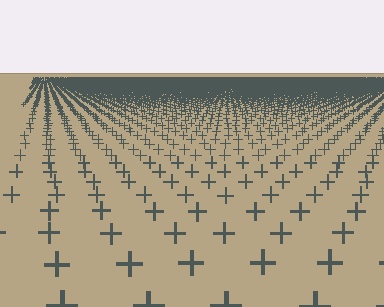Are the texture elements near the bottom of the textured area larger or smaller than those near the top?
Larger. Near the bottom, elements are closer to the viewer and appear at a bigger on-screen size.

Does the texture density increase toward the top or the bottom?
Density increases toward the top.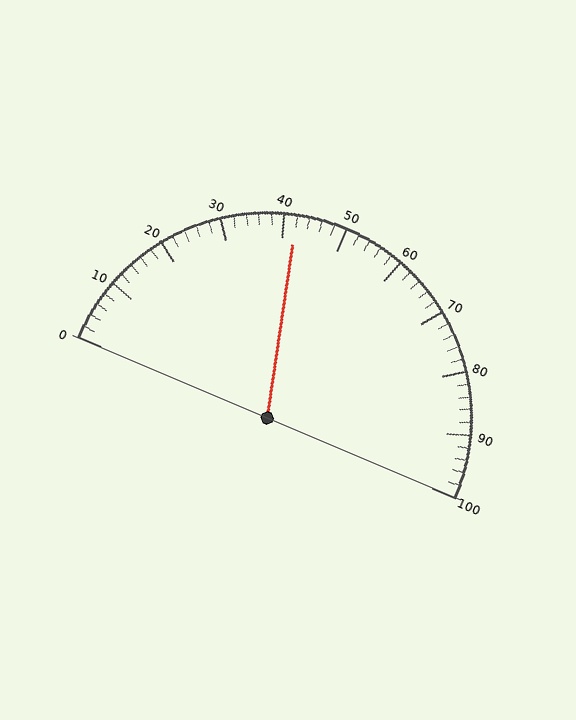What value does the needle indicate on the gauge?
The needle indicates approximately 42.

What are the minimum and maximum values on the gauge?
The gauge ranges from 0 to 100.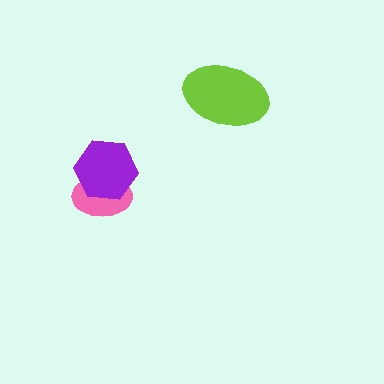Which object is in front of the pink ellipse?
The purple hexagon is in front of the pink ellipse.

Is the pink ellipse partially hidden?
Yes, it is partially covered by another shape.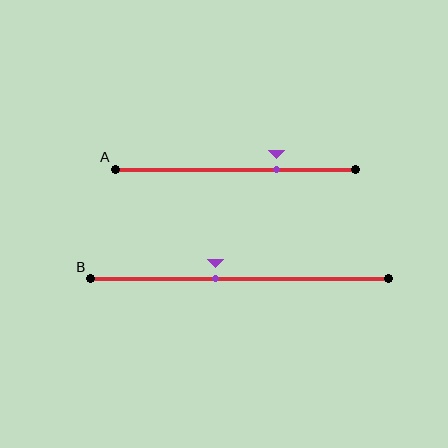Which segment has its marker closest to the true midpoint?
Segment B has its marker closest to the true midpoint.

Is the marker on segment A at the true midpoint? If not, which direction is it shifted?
No, the marker on segment A is shifted to the right by about 17% of the segment length.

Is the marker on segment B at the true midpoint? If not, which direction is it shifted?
No, the marker on segment B is shifted to the left by about 8% of the segment length.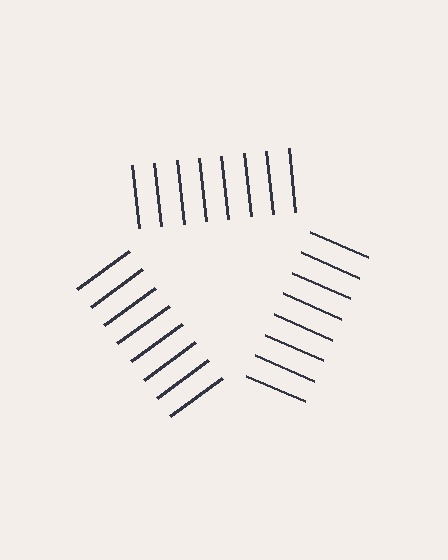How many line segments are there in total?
24 — 8 along each of the 3 edges.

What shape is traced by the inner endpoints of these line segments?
An illusory triangle — the line segments terminate on its edges but no continuous stroke is drawn.